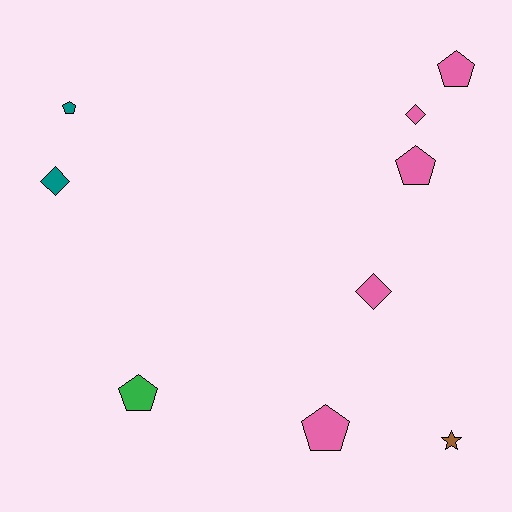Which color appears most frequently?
Pink, with 5 objects.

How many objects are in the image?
There are 9 objects.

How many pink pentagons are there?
There are 3 pink pentagons.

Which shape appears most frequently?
Pentagon, with 5 objects.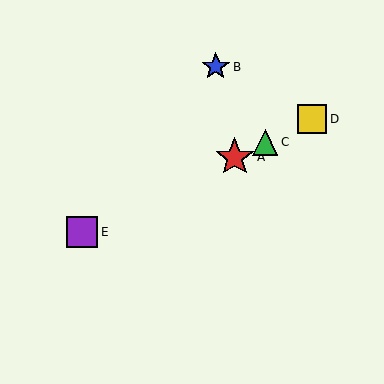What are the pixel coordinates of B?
Object B is at (216, 67).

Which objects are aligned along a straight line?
Objects A, C, D, E are aligned along a straight line.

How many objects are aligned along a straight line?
4 objects (A, C, D, E) are aligned along a straight line.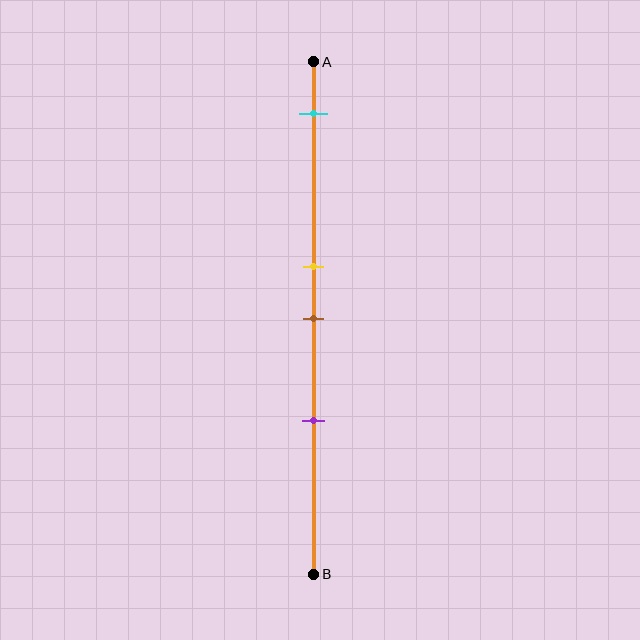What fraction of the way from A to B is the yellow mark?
The yellow mark is approximately 40% (0.4) of the way from A to B.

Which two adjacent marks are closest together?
The yellow and brown marks are the closest adjacent pair.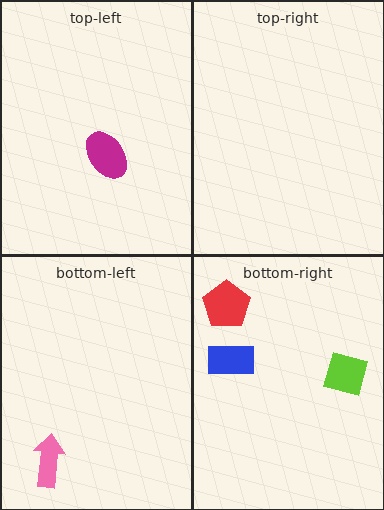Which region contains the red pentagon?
The bottom-right region.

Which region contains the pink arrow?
The bottom-left region.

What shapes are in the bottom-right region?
The red pentagon, the blue rectangle, the lime diamond.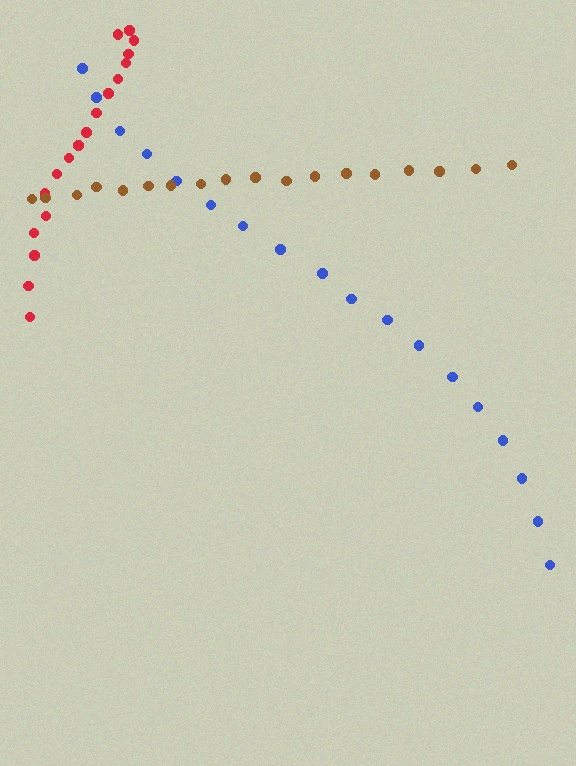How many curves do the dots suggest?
There are 3 distinct paths.